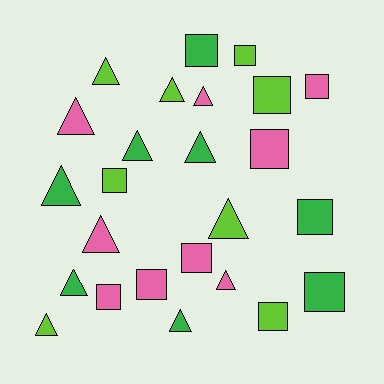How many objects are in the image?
There are 25 objects.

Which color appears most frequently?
Pink, with 9 objects.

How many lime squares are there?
There are 4 lime squares.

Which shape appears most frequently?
Triangle, with 13 objects.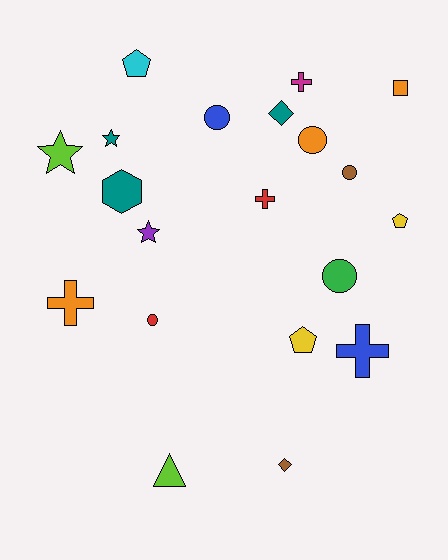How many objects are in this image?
There are 20 objects.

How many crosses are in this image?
There are 4 crosses.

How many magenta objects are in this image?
There is 1 magenta object.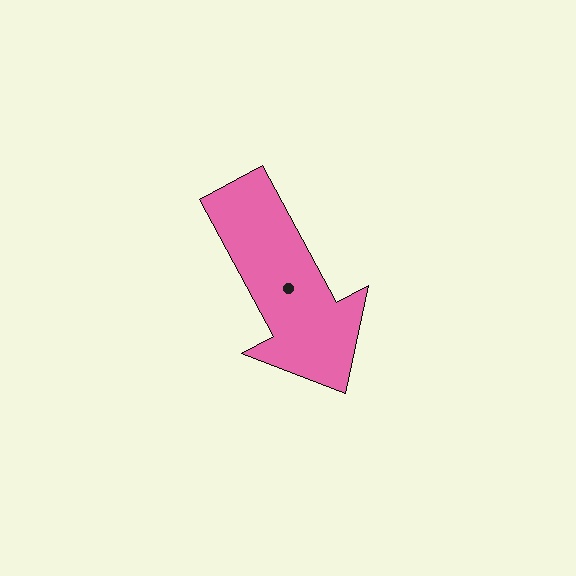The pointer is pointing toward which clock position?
Roughly 5 o'clock.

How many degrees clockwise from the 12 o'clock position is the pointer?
Approximately 151 degrees.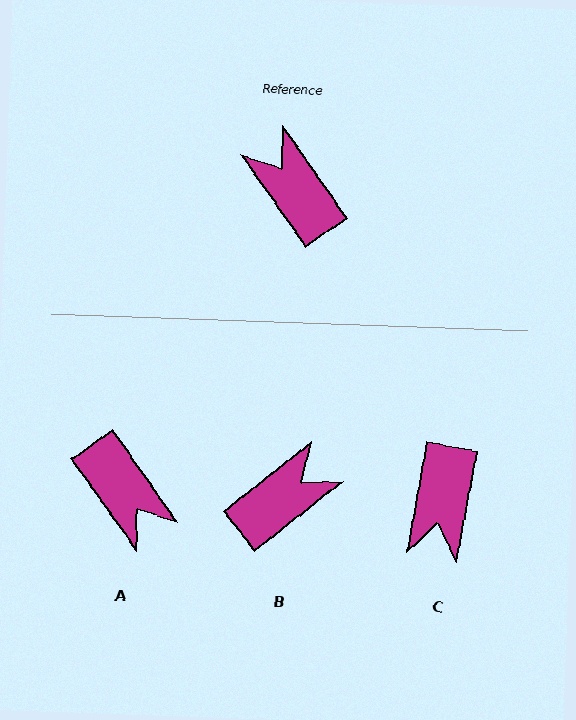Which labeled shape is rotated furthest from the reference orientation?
A, about 180 degrees away.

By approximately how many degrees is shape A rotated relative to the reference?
Approximately 180 degrees counter-clockwise.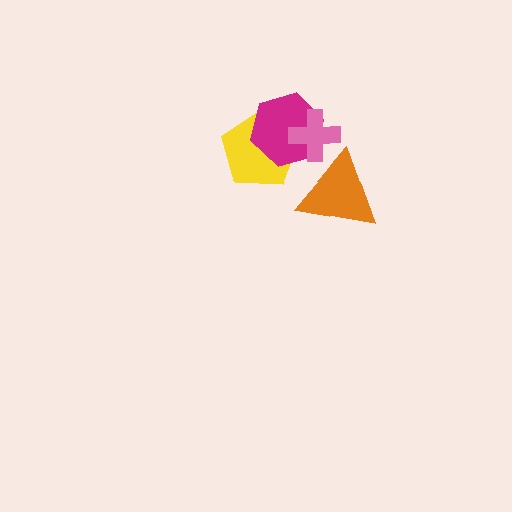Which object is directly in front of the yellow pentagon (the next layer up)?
The magenta hexagon is directly in front of the yellow pentagon.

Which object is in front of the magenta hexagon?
The pink cross is in front of the magenta hexagon.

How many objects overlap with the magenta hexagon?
2 objects overlap with the magenta hexagon.